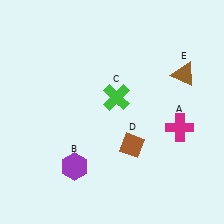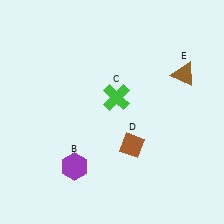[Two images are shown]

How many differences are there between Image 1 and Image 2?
There is 1 difference between the two images.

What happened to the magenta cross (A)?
The magenta cross (A) was removed in Image 2. It was in the bottom-right area of Image 1.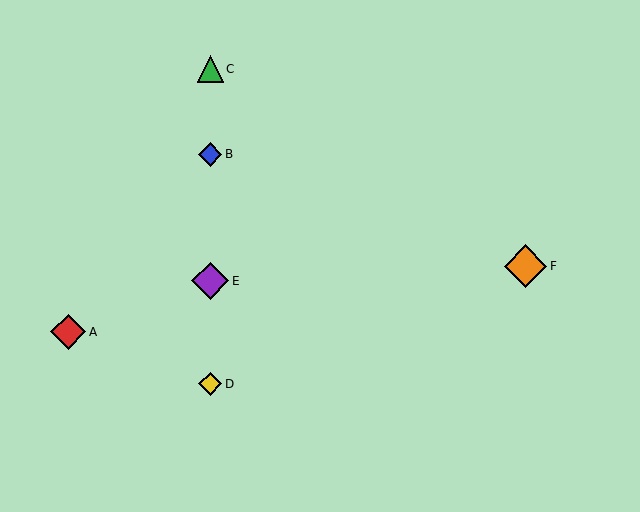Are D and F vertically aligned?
No, D is at x≈210 and F is at x≈526.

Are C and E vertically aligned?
Yes, both are at x≈210.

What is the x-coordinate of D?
Object D is at x≈210.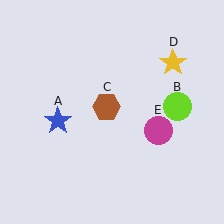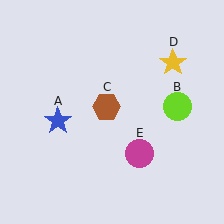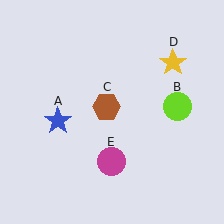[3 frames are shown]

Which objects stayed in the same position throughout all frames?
Blue star (object A) and lime circle (object B) and brown hexagon (object C) and yellow star (object D) remained stationary.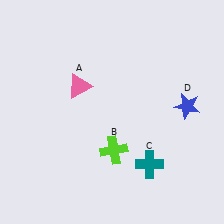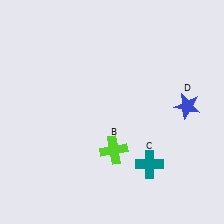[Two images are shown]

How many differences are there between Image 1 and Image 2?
There is 1 difference between the two images.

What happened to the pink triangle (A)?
The pink triangle (A) was removed in Image 2. It was in the top-left area of Image 1.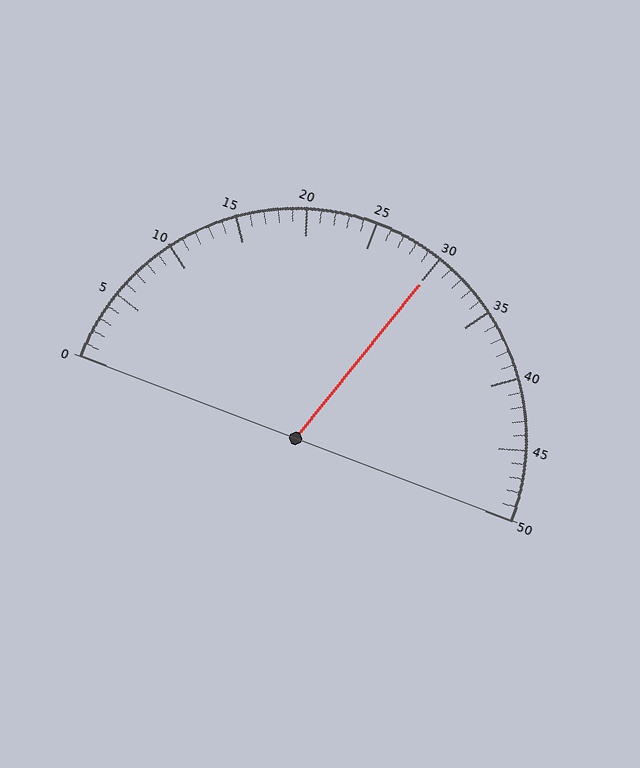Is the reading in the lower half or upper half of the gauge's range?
The reading is in the upper half of the range (0 to 50).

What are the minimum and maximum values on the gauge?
The gauge ranges from 0 to 50.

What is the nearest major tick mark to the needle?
The nearest major tick mark is 30.